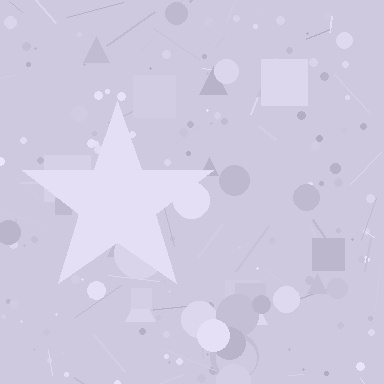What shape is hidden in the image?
A star is hidden in the image.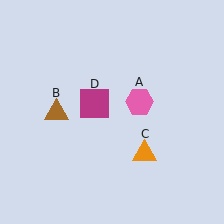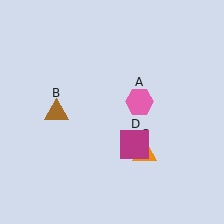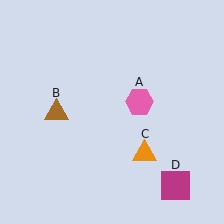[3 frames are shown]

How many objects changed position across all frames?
1 object changed position: magenta square (object D).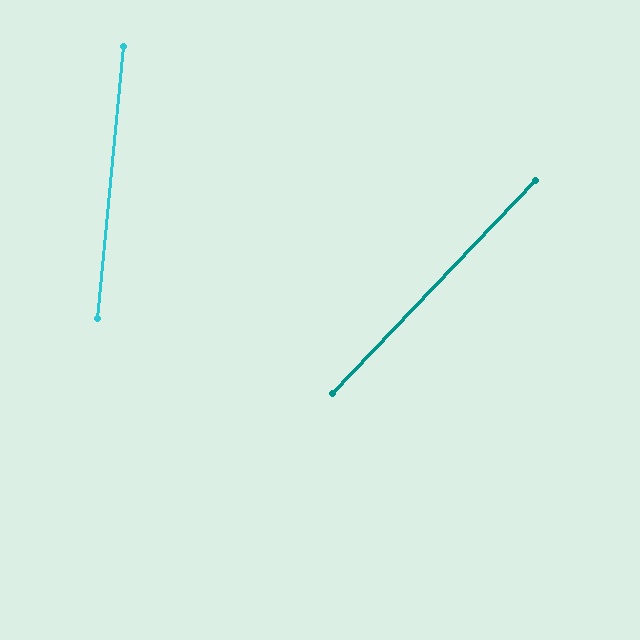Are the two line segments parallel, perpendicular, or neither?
Neither parallel nor perpendicular — they differ by about 38°.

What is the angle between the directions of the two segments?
Approximately 38 degrees.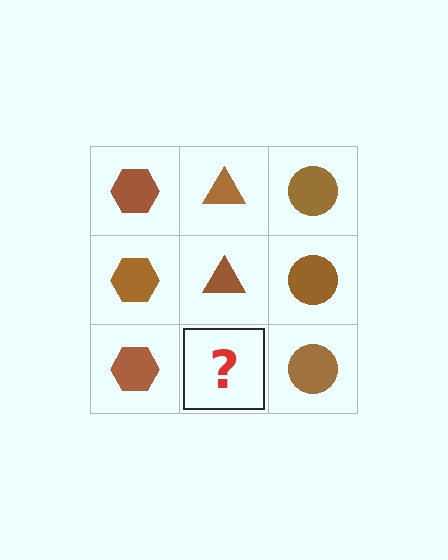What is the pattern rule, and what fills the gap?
The rule is that each column has a consistent shape. The gap should be filled with a brown triangle.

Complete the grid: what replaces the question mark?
The question mark should be replaced with a brown triangle.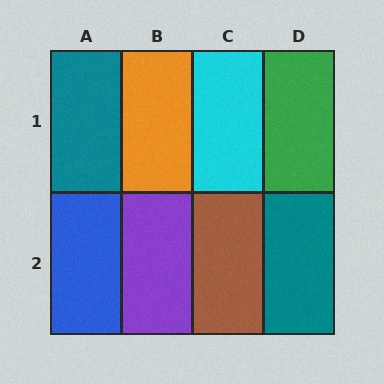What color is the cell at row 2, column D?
Teal.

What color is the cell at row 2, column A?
Blue.